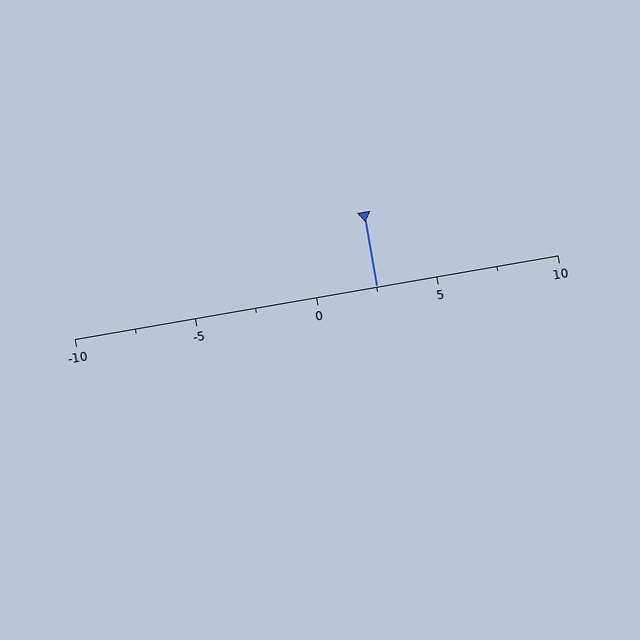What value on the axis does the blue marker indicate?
The marker indicates approximately 2.5.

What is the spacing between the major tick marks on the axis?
The major ticks are spaced 5 apart.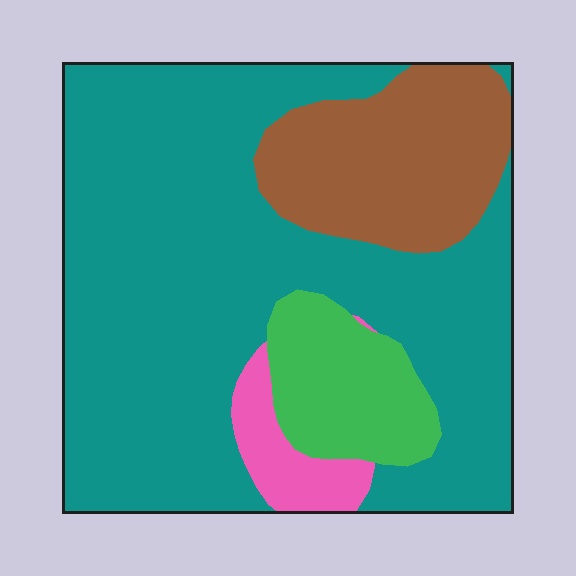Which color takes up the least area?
Pink, at roughly 5%.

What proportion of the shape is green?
Green covers roughly 10% of the shape.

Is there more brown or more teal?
Teal.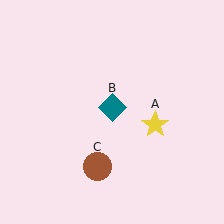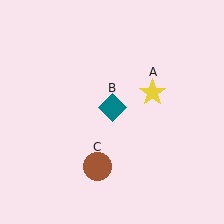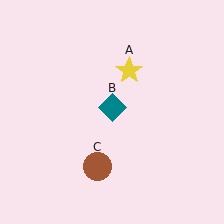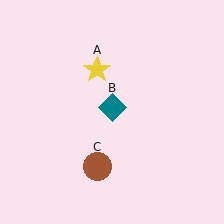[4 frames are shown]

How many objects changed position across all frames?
1 object changed position: yellow star (object A).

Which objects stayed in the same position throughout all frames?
Teal diamond (object B) and brown circle (object C) remained stationary.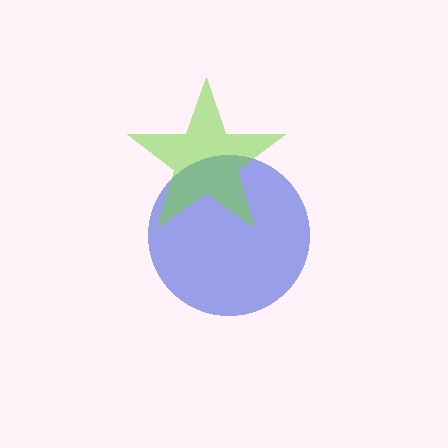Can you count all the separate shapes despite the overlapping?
Yes, there are 2 separate shapes.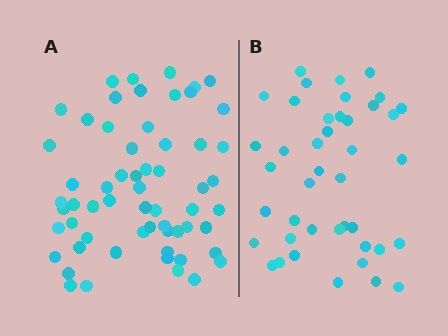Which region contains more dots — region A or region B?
Region A (the left region) has more dots.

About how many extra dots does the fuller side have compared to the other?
Region A has approximately 20 more dots than region B.